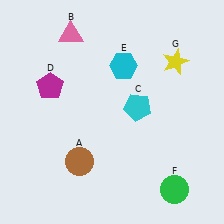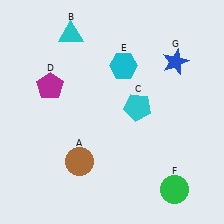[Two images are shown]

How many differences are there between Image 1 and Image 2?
There are 2 differences between the two images.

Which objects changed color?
B changed from pink to cyan. G changed from yellow to blue.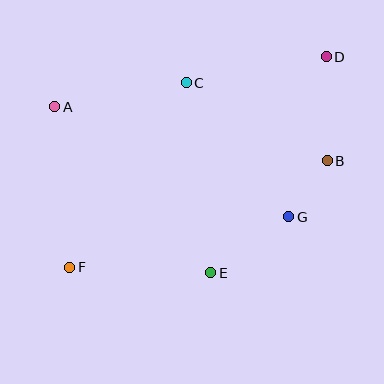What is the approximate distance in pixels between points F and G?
The distance between F and G is approximately 225 pixels.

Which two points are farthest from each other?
Points D and F are farthest from each other.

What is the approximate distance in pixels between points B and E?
The distance between B and E is approximately 161 pixels.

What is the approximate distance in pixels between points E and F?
The distance between E and F is approximately 141 pixels.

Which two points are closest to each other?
Points B and G are closest to each other.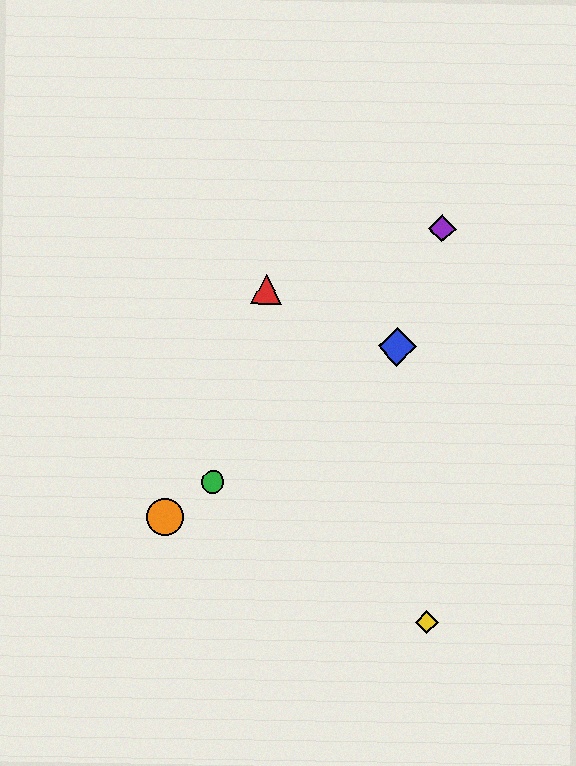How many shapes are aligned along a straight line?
3 shapes (the blue diamond, the green circle, the orange circle) are aligned along a straight line.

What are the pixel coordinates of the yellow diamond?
The yellow diamond is at (427, 622).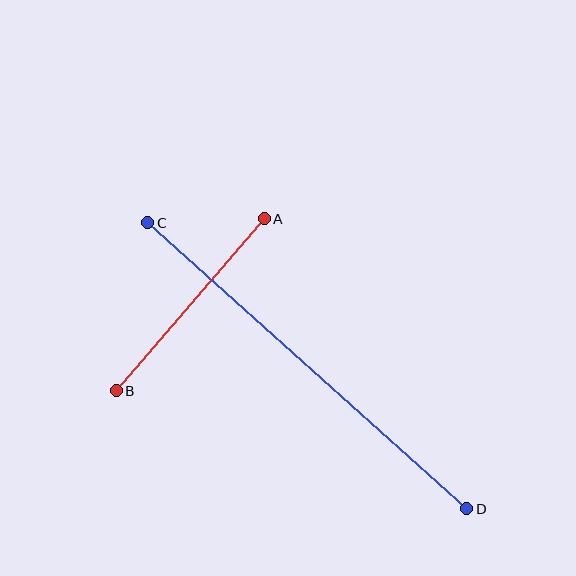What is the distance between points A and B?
The distance is approximately 227 pixels.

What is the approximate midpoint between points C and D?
The midpoint is at approximately (307, 366) pixels.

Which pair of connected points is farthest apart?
Points C and D are farthest apart.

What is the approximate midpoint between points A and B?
The midpoint is at approximately (190, 305) pixels.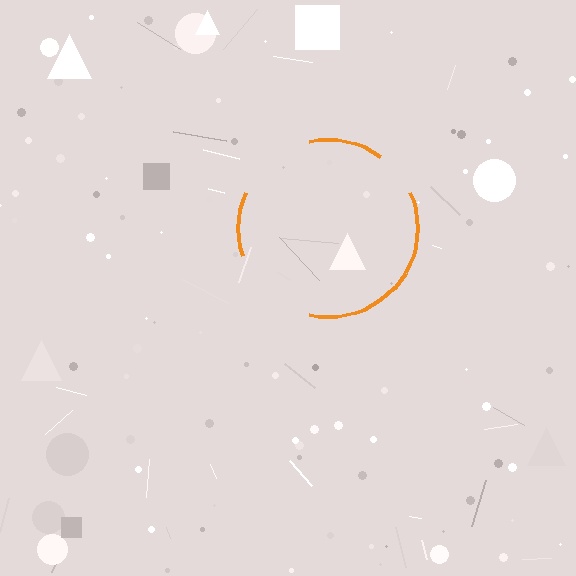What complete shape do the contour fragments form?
The contour fragments form a circle.